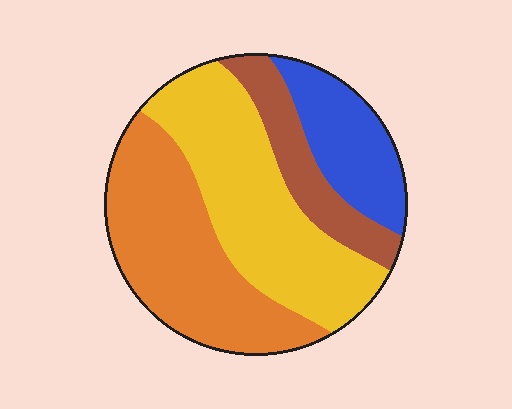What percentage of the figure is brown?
Brown covers around 15% of the figure.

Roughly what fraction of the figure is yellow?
Yellow covers roughly 35% of the figure.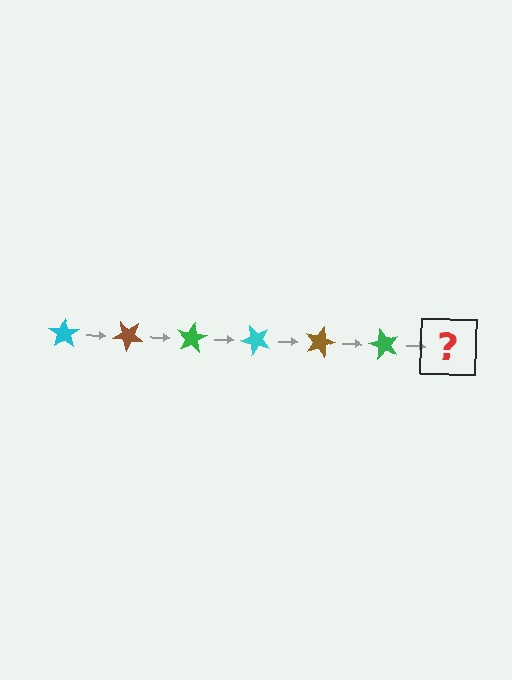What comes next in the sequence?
The next element should be a cyan star, rotated 240 degrees from the start.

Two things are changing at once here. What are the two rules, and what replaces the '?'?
The two rules are that it rotates 40 degrees each step and the color cycles through cyan, brown, and green. The '?' should be a cyan star, rotated 240 degrees from the start.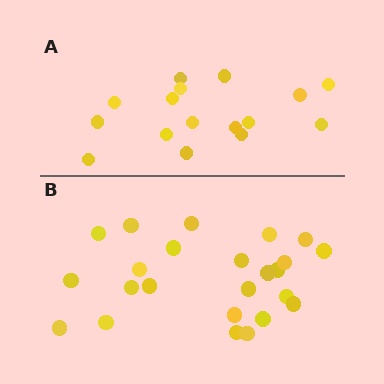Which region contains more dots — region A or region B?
Region B (the bottom region) has more dots.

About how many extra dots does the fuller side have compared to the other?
Region B has roughly 8 or so more dots than region A.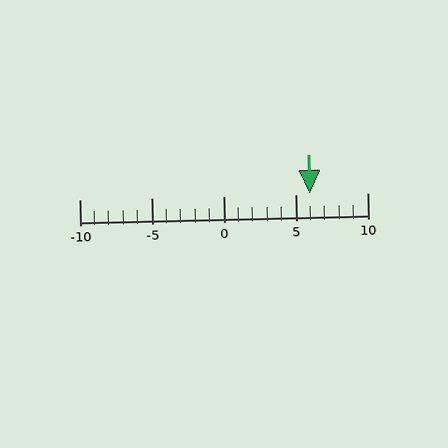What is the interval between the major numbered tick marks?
The major tick marks are spaced 5 units apart.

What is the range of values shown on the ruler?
The ruler shows values from -10 to 10.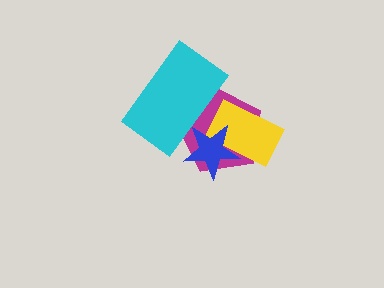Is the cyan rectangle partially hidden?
Yes, it is partially covered by another shape.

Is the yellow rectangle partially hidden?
Yes, it is partially covered by another shape.